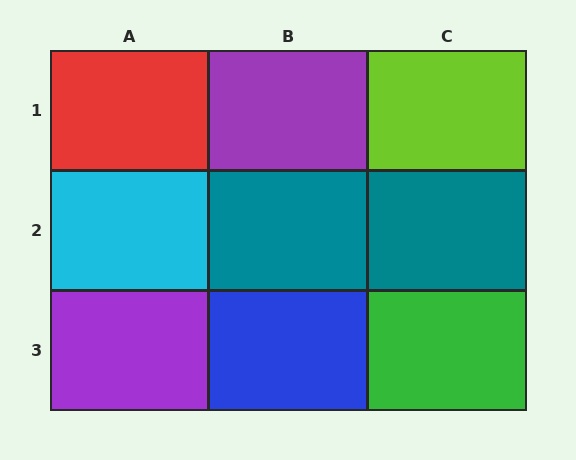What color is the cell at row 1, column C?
Lime.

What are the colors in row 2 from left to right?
Cyan, teal, teal.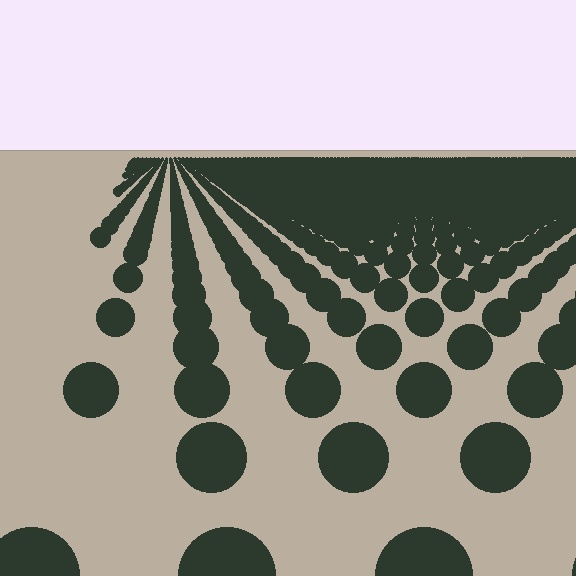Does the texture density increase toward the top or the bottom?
Density increases toward the top.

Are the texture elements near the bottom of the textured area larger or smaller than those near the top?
Larger. Near the bottom, elements are closer to the viewer and appear at a bigger on-screen size.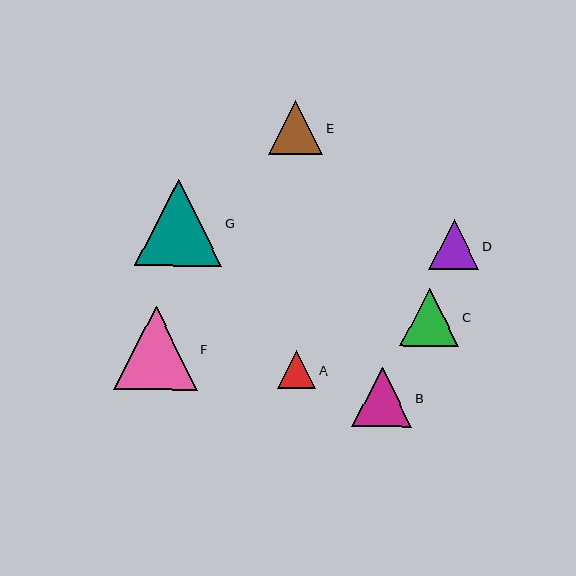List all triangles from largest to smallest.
From largest to smallest: G, F, B, C, E, D, A.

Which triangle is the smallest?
Triangle A is the smallest with a size of approximately 38 pixels.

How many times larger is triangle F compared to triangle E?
Triangle F is approximately 1.5 times the size of triangle E.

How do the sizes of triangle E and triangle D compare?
Triangle E and triangle D are approximately the same size.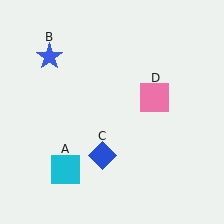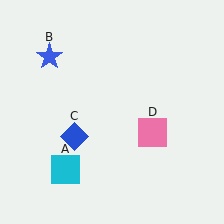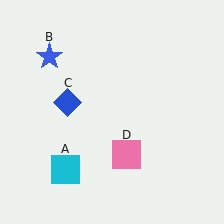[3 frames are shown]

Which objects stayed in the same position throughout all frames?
Cyan square (object A) and blue star (object B) remained stationary.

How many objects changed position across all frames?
2 objects changed position: blue diamond (object C), pink square (object D).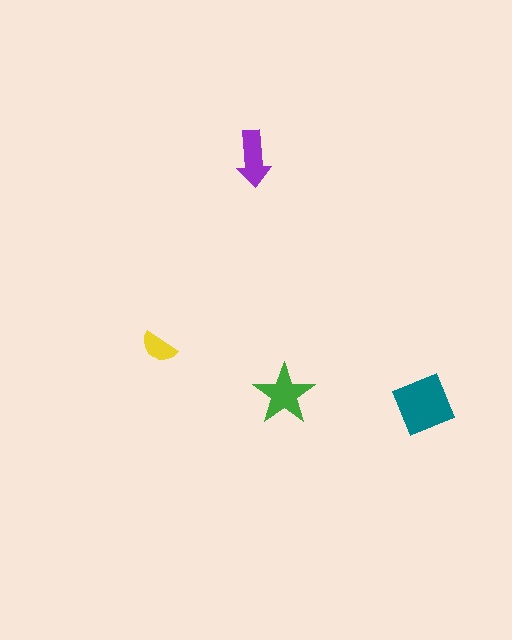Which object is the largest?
The teal square.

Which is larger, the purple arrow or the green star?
The green star.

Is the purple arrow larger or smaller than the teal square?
Smaller.